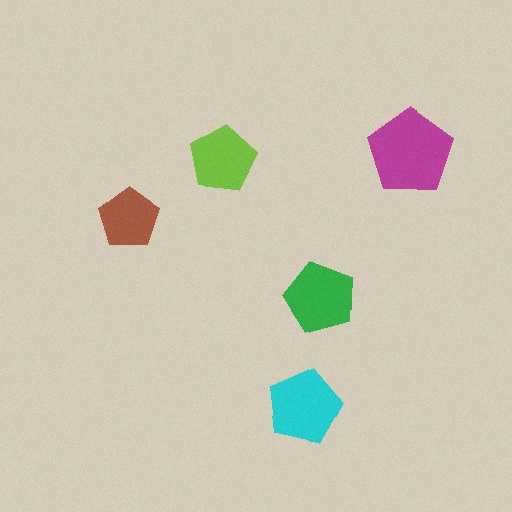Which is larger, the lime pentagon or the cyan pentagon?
The cyan one.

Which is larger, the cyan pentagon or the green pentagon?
The cyan one.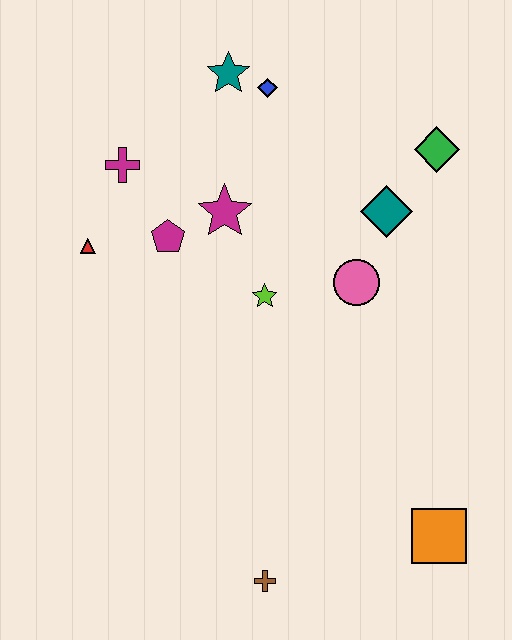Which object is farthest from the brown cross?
The teal star is farthest from the brown cross.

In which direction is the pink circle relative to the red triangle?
The pink circle is to the right of the red triangle.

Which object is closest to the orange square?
The brown cross is closest to the orange square.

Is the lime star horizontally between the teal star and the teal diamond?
Yes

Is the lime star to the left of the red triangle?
No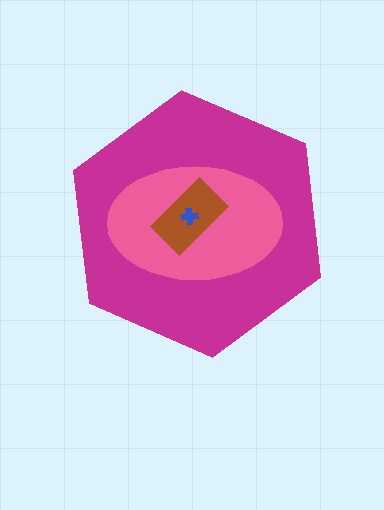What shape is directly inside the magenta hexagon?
The pink ellipse.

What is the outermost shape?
The magenta hexagon.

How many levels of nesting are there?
4.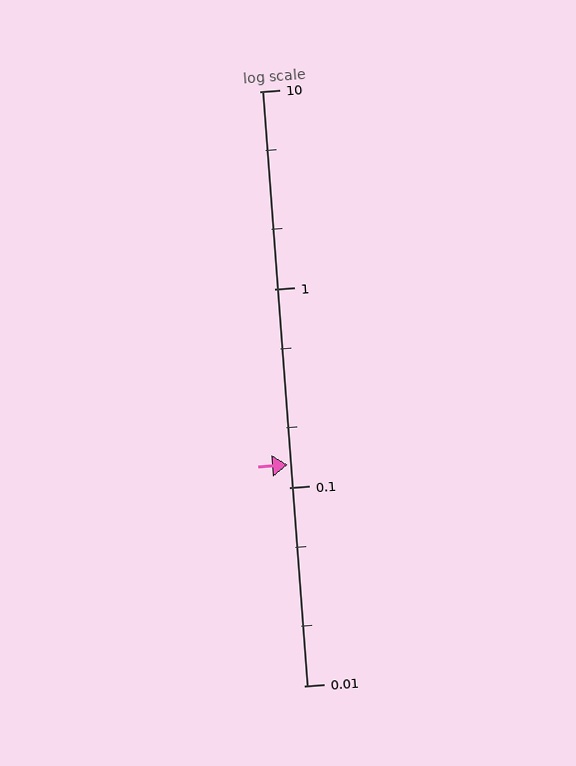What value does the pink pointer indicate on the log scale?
The pointer indicates approximately 0.13.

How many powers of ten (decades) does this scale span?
The scale spans 3 decades, from 0.01 to 10.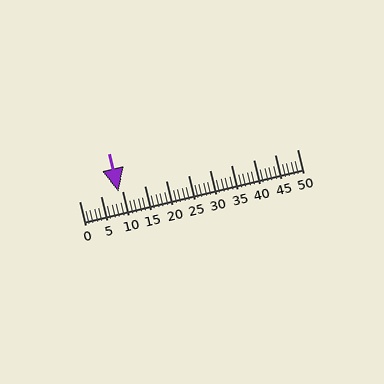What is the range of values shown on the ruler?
The ruler shows values from 0 to 50.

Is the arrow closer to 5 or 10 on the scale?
The arrow is closer to 10.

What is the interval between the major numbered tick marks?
The major tick marks are spaced 5 units apart.